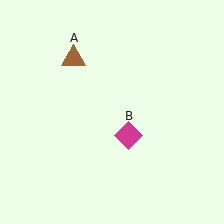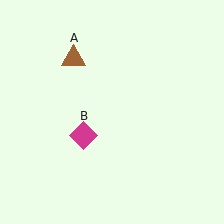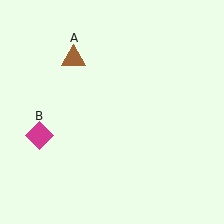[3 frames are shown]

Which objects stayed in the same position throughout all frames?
Brown triangle (object A) remained stationary.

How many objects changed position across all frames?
1 object changed position: magenta diamond (object B).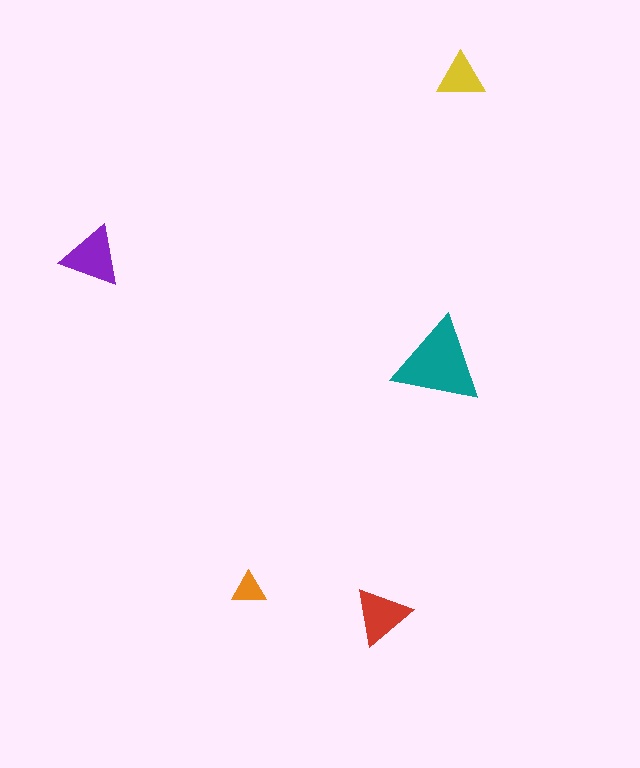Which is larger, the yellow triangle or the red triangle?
The red one.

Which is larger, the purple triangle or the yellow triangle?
The purple one.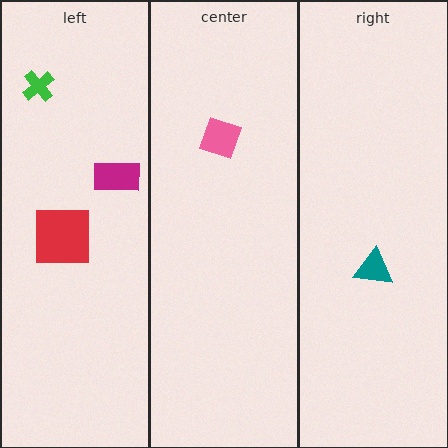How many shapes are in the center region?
1.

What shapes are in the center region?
The pink diamond.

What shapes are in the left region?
The magenta rectangle, the red square, the green cross.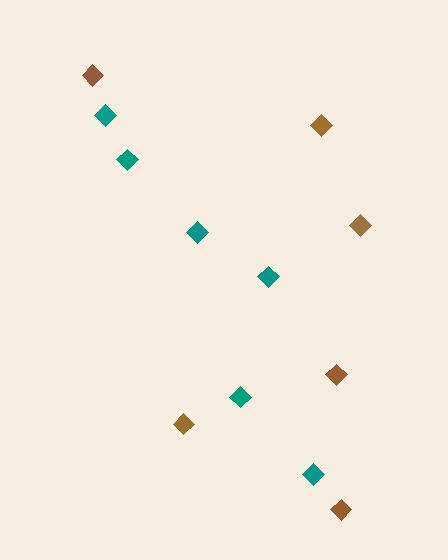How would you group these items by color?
There are 2 groups: one group of brown diamonds (6) and one group of teal diamonds (6).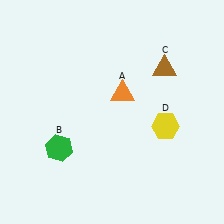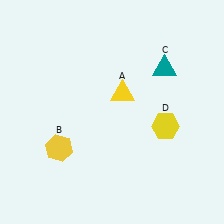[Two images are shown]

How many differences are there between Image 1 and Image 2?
There are 3 differences between the two images.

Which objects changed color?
A changed from orange to yellow. B changed from green to yellow. C changed from brown to teal.